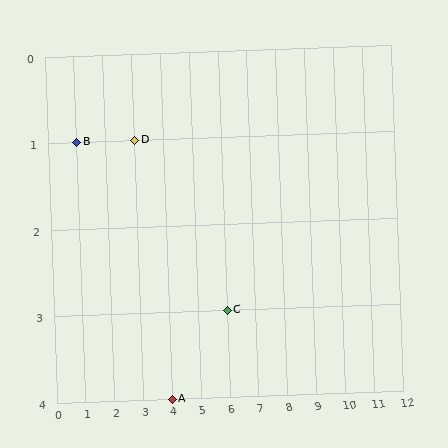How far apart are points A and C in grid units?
Points A and C are 2 columns and 1 row apart (about 2.2 grid units diagonally).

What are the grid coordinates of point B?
Point B is at grid coordinates (1, 1).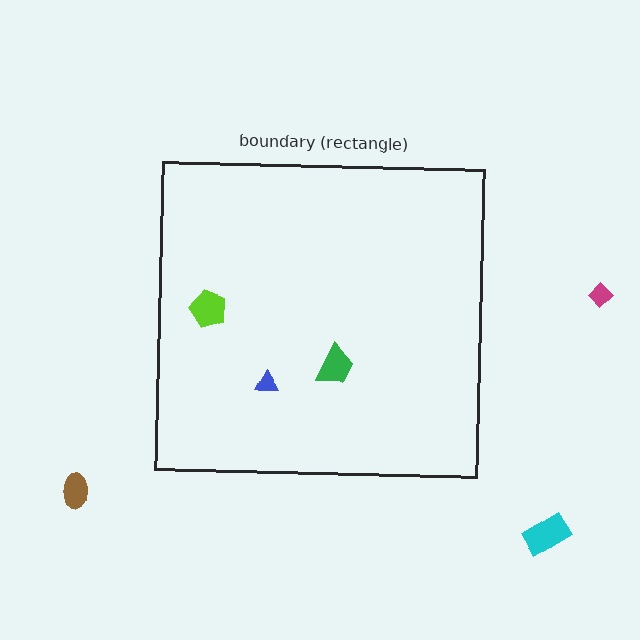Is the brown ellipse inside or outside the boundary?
Outside.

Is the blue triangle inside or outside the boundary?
Inside.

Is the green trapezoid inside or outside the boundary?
Inside.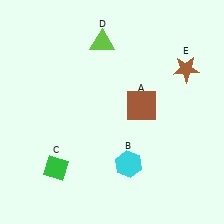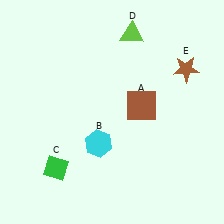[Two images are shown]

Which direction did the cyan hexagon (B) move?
The cyan hexagon (B) moved left.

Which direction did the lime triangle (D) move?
The lime triangle (D) moved right.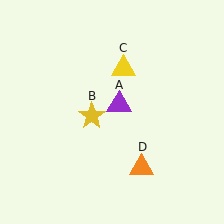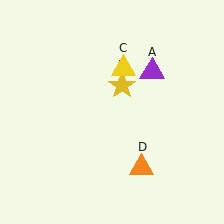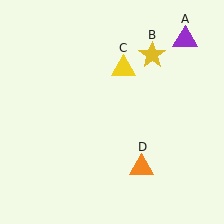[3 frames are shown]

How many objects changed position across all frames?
2 objects changed position: purple triangle (object A), yellow star (object B).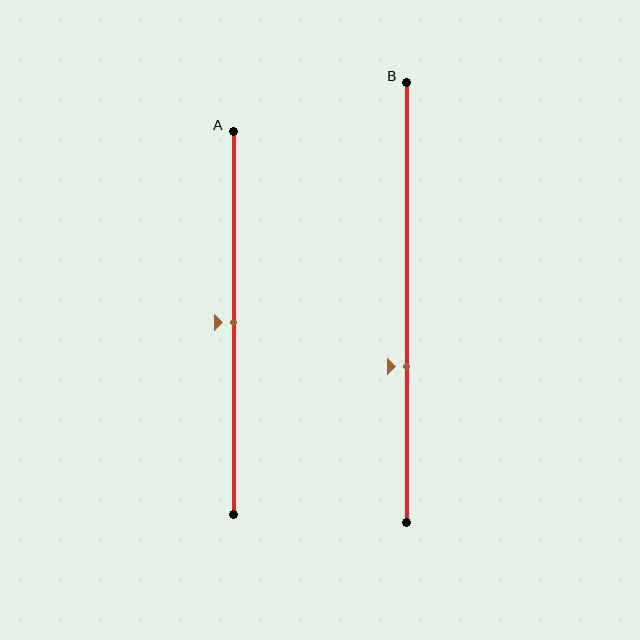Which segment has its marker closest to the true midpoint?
Segment A has its marker closest to the true midpoint.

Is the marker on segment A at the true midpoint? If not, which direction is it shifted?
Yes, the marker on segment A is at the true midpoint.